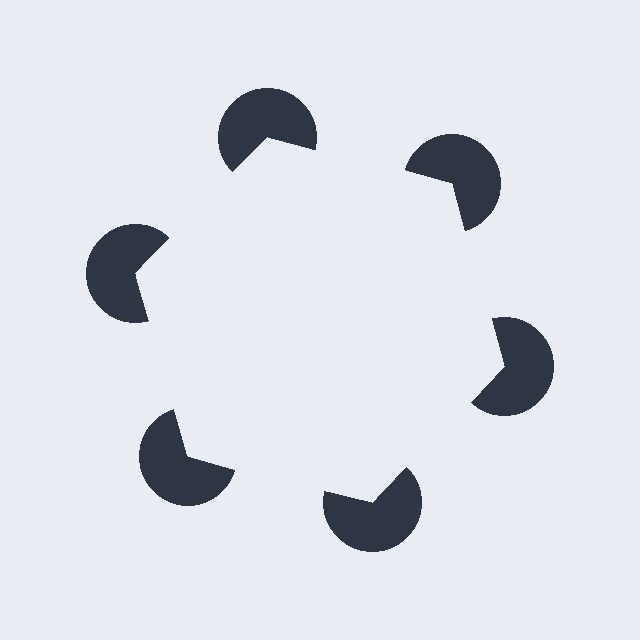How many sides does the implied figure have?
6 sides.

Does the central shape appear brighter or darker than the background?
It typically appears slightly brighter than the background, even though no actual brightness change is drawn.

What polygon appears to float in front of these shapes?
An illusory hexagon — its edges are inferred from the aligned wedge cuts in the pac-man discs, not physically drawn.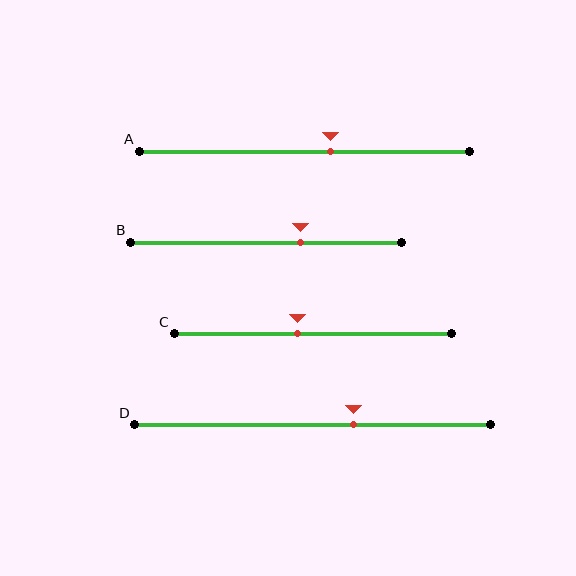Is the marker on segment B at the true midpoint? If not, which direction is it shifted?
No, the marker on segment B is shifted to the right by about 13% of the segment length.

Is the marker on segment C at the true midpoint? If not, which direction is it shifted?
No, the marker on segment C is shifted to the left by about 6% of the segment length.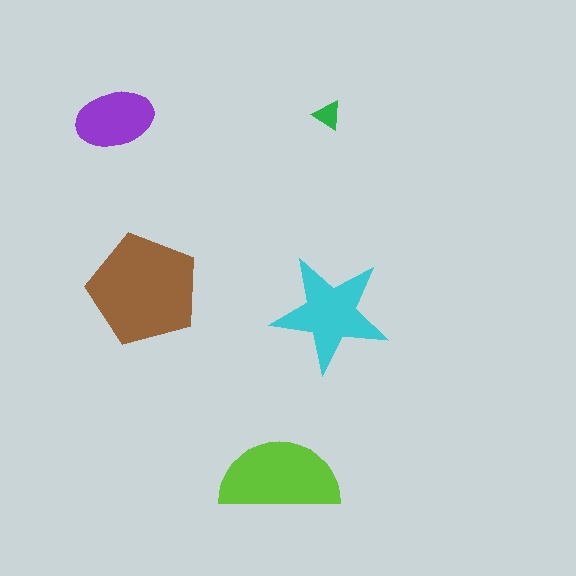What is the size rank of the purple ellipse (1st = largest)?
4th.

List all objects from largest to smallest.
The brown pentagon, the lime semicircle, the cyan star, the purple ellipse, the green triangle.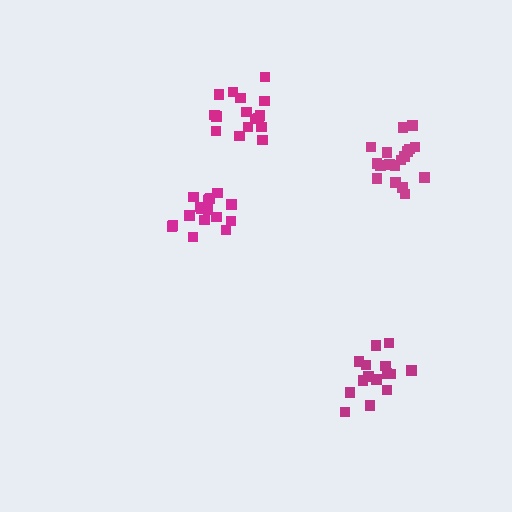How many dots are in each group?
Group 1: 18 dots, Group 2: 17 dots, Group 3: 15 dots, Group 4: 16 dots (66 total).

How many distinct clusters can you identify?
There are 4 distinct clusters.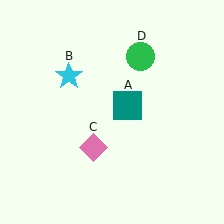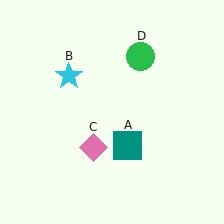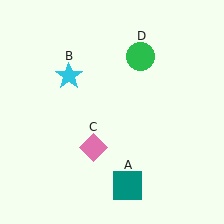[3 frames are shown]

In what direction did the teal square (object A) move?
The teal square (object A) moved down.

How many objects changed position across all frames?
1 object changed position: teal square (object A).